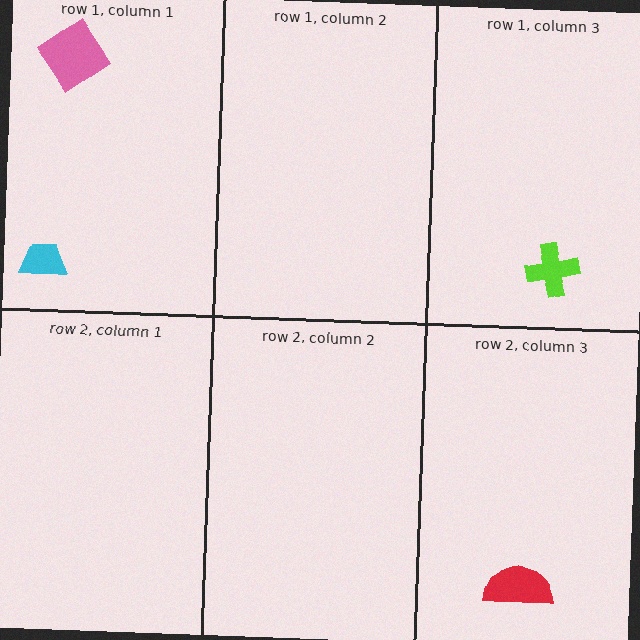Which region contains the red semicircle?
The row 2, column 3 region.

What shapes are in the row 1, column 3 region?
The lime cross.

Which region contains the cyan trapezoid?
The row 1, column 1 region.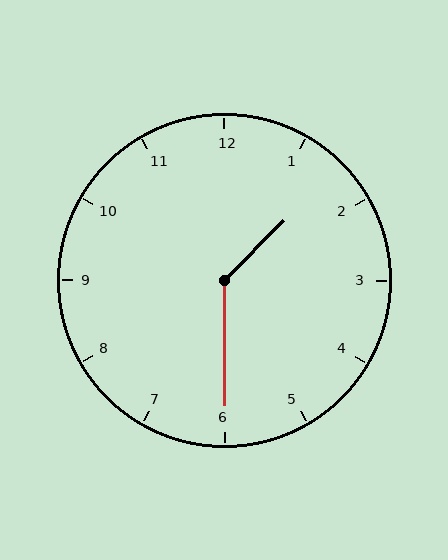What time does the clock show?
1:30.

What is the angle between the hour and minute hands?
Approximately 135 degrees.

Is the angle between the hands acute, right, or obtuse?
It is obtuse.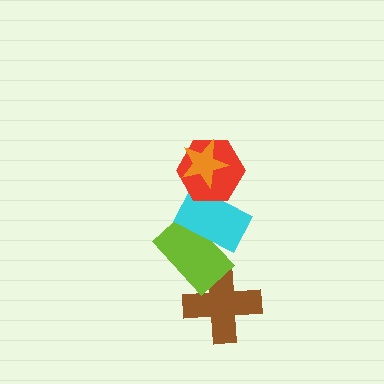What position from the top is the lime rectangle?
The lime rectangle is 4th from the top.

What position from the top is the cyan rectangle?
The cyan rectangle is 3rd from the top.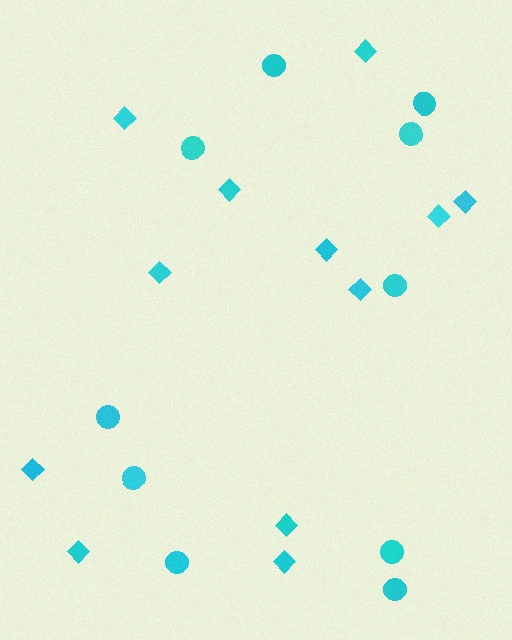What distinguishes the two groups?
There are 2 groups: one group of diamonds (12) and one group of circles (10).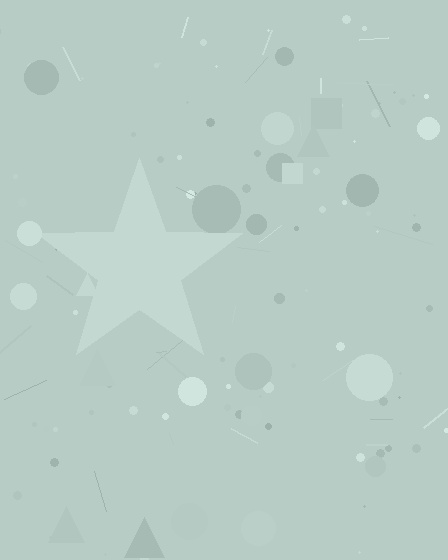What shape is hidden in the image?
A star is hidden in the image.